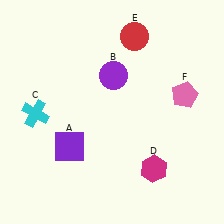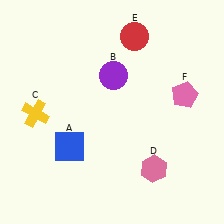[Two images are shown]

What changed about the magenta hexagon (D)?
In Image 1, D is magenta. In Image 2, it changed to pink.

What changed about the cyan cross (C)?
In Image 1, C is cyan. In Image 2, it changed to yellow.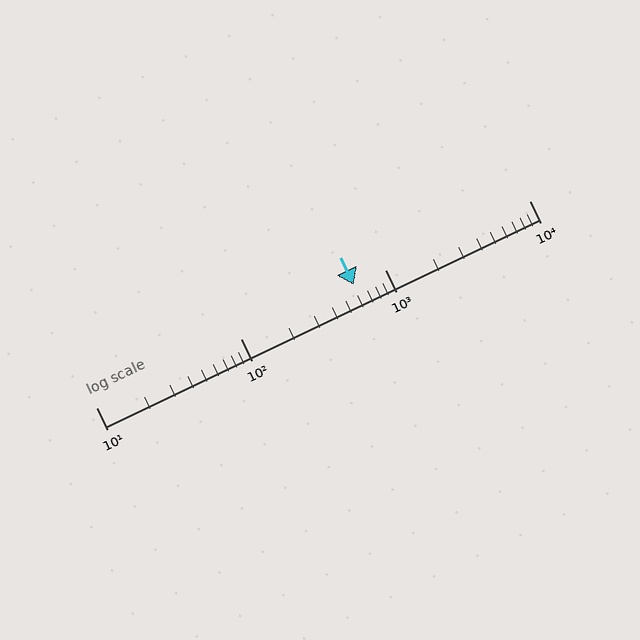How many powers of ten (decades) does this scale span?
The scale spans 3 decades, from 10 to 10000.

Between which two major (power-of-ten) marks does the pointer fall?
The pointer is between 100 and 1000.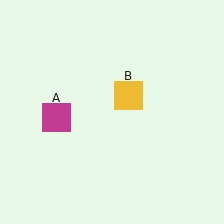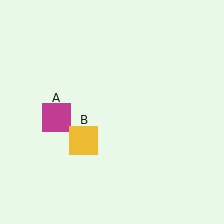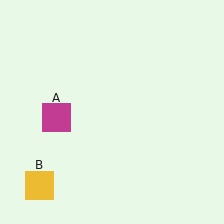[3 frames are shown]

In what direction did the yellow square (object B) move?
The yellow square (object B) moved down and to the left.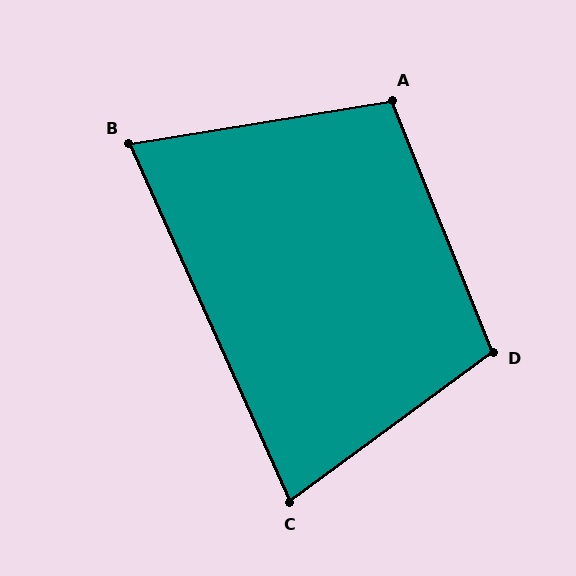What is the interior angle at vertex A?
Approximately 102 degrees (obtuse).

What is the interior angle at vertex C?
Approximately 78 degrees (acute).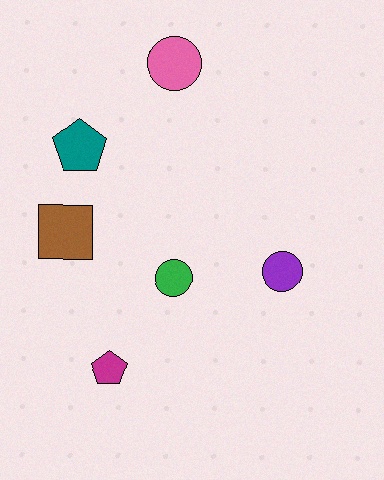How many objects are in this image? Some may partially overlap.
There are 6 objects.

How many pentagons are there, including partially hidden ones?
There are 2 pentagons.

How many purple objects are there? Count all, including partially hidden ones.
There is 1 purple object.